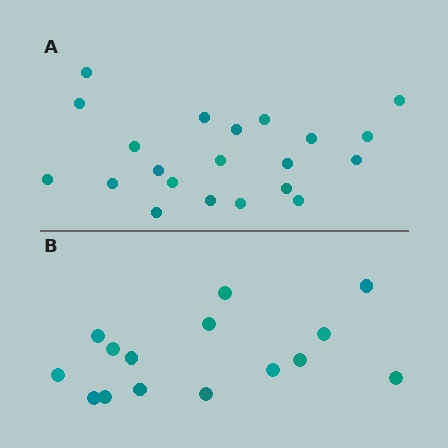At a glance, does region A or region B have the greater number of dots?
Region A (the top region) has more dots.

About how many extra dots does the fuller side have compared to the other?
Region A has about 6 more dots than region B.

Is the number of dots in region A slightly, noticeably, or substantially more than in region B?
Region A has noticeably more, but not dramatically so. The ratio is roughly 1.4 to 1.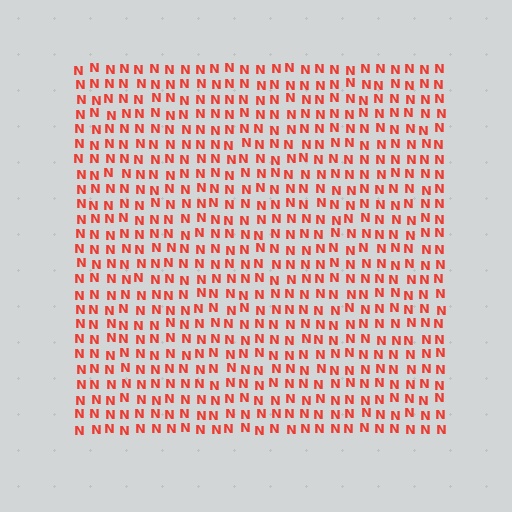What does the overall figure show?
The overall figure shows a square.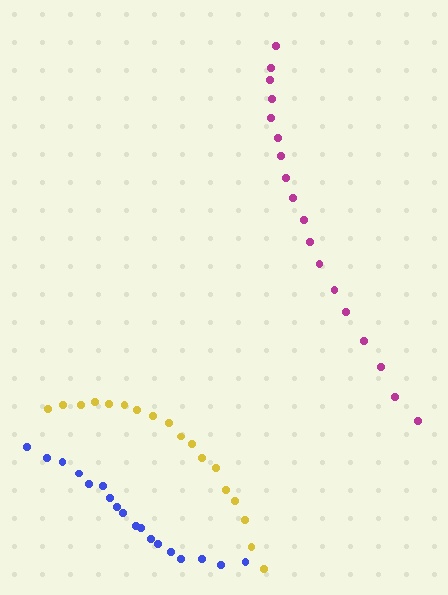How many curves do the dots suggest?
There are 3 distinct paths.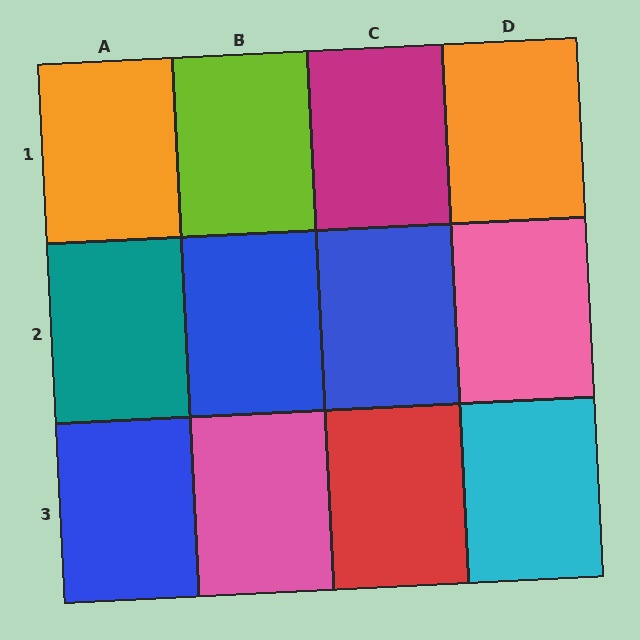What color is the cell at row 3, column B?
Pink.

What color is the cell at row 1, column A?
Orange.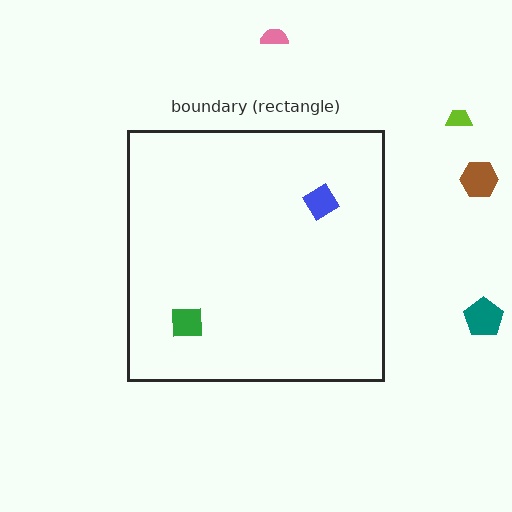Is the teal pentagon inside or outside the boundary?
Outside.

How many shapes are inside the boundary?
2 inside, 4 outside.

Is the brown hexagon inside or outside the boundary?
Outside.